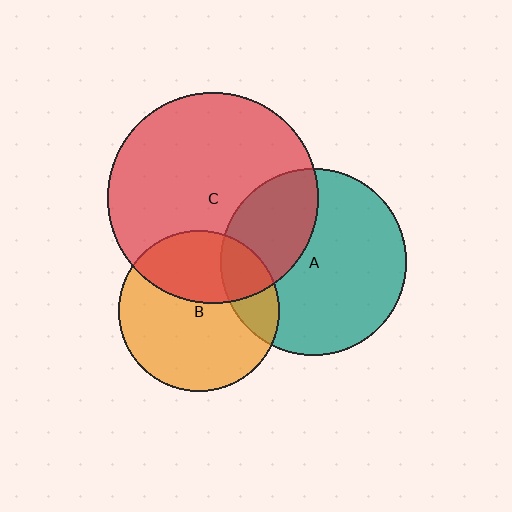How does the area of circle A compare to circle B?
Approximately 1.3 times.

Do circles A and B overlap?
Yes.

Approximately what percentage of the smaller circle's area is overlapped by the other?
Approximately 20%.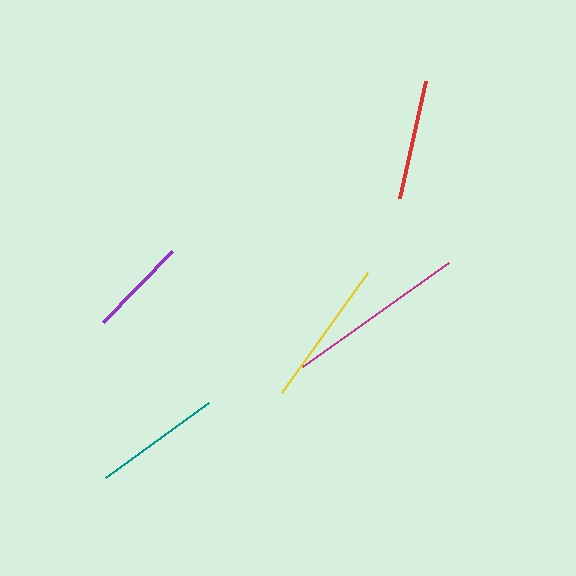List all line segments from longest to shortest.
From longest to shortest: magenta, yellow, teal, red, purple.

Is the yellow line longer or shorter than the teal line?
The yellow line is longer than the teal line.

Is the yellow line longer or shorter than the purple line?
The yellow line is longer than the purple line.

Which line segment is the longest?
The magenta line is the longest at approximately 180 pixels.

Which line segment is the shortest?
The purple line is the shortest at approximately 100 pixels.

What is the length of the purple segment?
The purple segment is approximately 100 pixels long.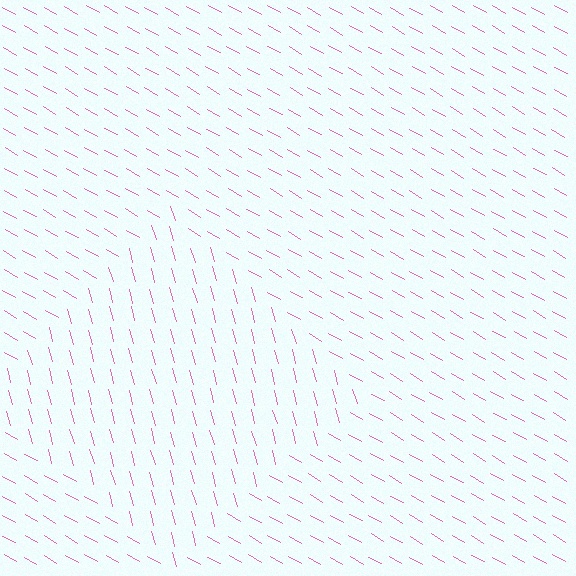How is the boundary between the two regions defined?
The boundary is defined purely by a change in line orientation (approximately 45 degrees difference). All lines are the same color and thickness.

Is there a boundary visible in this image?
Yes, there is a texture boundary formed by a change in line orientation.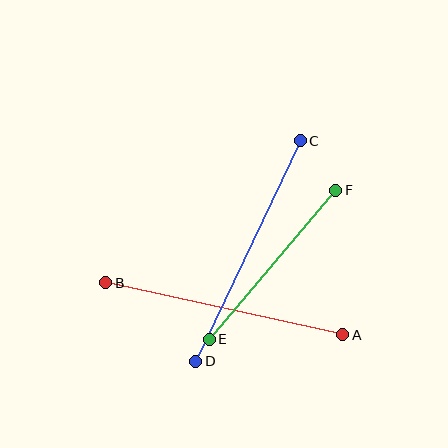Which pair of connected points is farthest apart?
Points C and D are farthest apart.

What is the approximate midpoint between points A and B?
The midpoint is at approximately (224, 309) pixels.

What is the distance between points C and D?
The distance is approximately 244 pixels.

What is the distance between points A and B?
The distance is approximately 242 pixels.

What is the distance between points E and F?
The distance is approximately 195 pixels.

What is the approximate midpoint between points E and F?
The midpoint is at approximately (272, 265) pixels.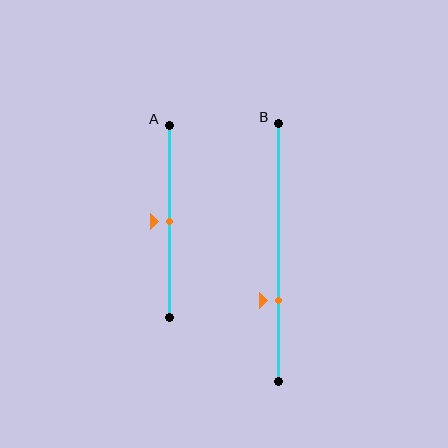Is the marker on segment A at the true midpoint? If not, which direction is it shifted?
Yes, the marker on segment A is at the true midpoint.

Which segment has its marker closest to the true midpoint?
Segment A has its marker closest to the true midpoint.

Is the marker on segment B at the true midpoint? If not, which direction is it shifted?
No, the marker on segment B is shifted downward by about 19% of the segment length.